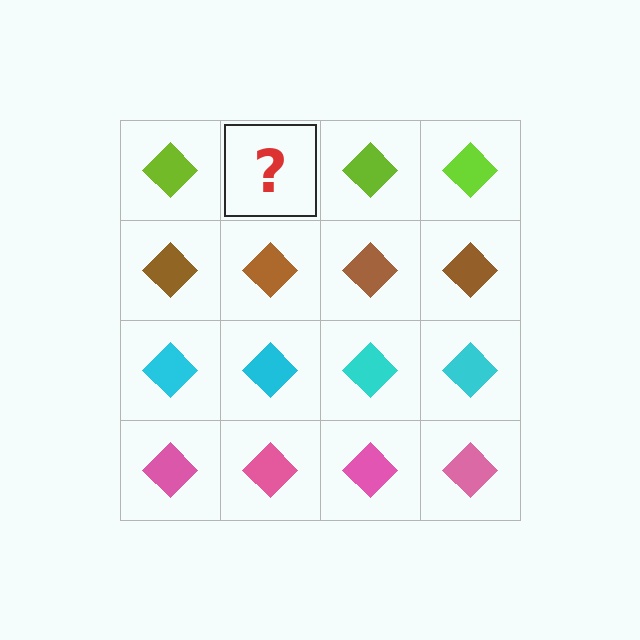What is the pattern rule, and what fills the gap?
The rule is that each row has a consistent color. The gap should be filled with a lime diamond.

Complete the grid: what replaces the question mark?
The question mark should be replaced with a lime diamond.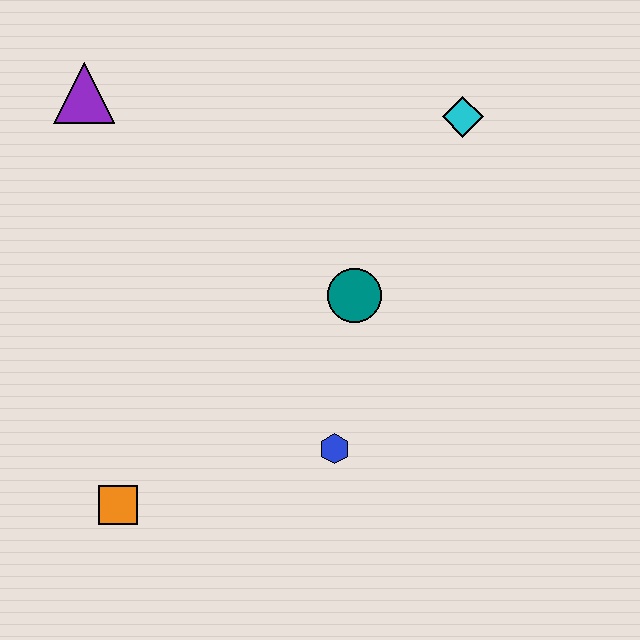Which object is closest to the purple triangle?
The teal circle is closest to the purple triangle.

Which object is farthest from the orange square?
The cyan diamond is farthest from the orange square.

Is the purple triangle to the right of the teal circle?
No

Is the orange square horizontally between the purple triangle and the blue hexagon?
Yes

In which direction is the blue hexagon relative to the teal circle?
The blue hexagon is below the teal circle.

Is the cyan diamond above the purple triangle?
No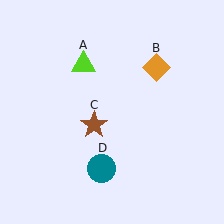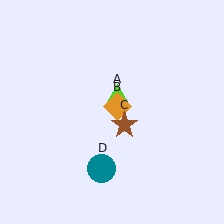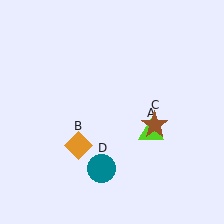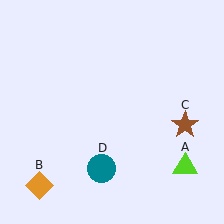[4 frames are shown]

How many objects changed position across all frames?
3 objects changed position: lime triangle (object A), orange diamond (object B), brown star (object C).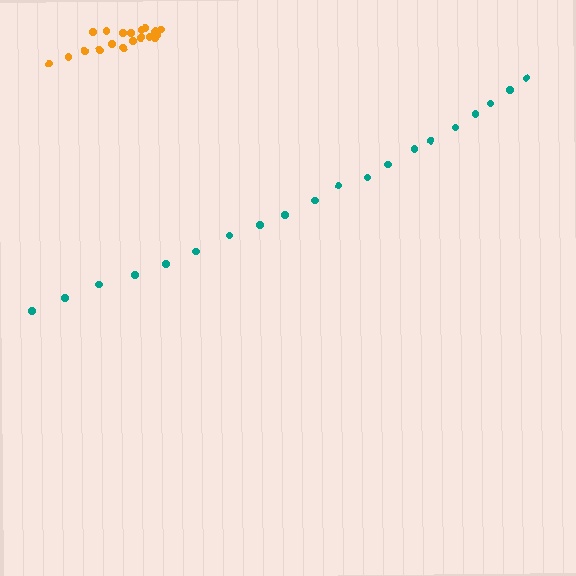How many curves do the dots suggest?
There are 2 distinct paths.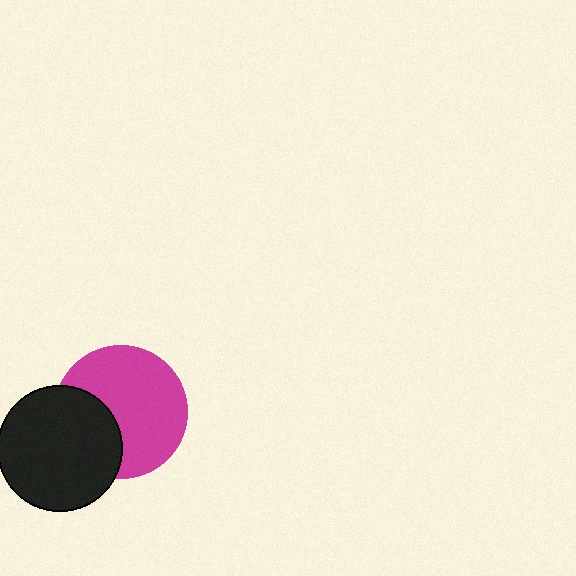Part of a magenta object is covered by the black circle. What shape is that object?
It is a circle.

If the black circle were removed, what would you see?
You would see the complete magenta circle.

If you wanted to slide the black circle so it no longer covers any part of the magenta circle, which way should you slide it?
Slide it left — that is the most direct way to separate the two shapes.